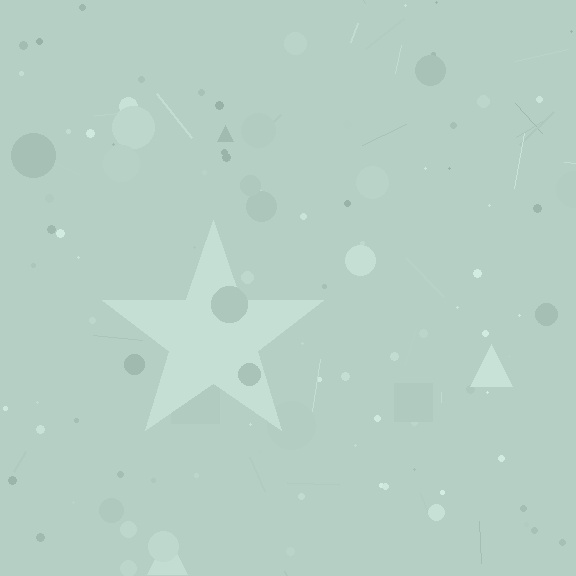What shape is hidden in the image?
A star is hidden in the image.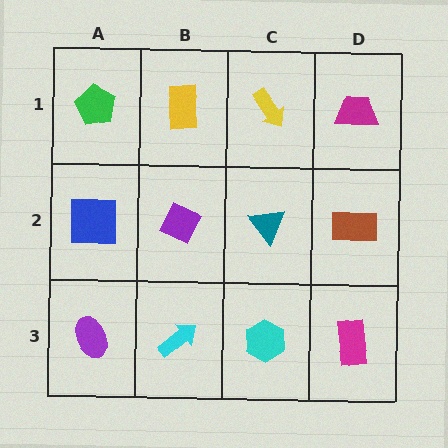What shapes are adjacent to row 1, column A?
A blue square (row 2, column A), a yellow rectangle (row 1, column B).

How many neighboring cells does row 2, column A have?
3.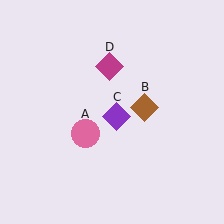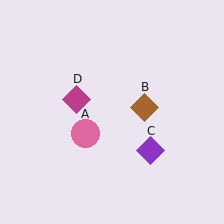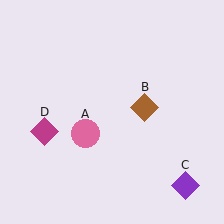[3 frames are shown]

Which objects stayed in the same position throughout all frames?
Pink circle (object A) and brown diamond (object B) remained stationary.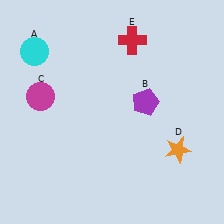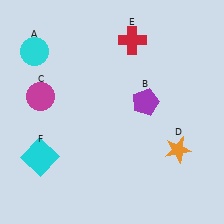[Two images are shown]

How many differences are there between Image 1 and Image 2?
There is 1 difference between the two images.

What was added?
A cyan square (F) was added in Image 2.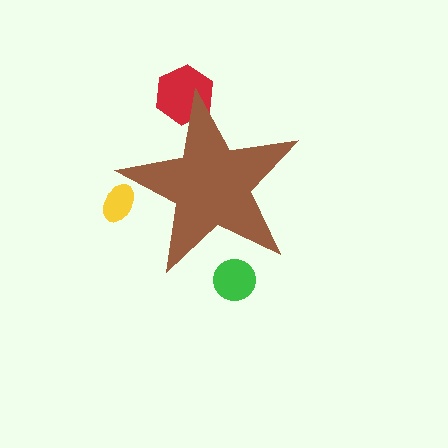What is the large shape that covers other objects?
A brown star.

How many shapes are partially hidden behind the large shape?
3 shapes are partially hidden.